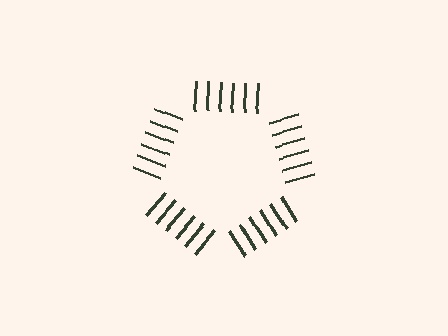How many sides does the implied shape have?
5 sides — the line-ends trace a pentagon.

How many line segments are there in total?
30 — 6 along each of the 5 edges.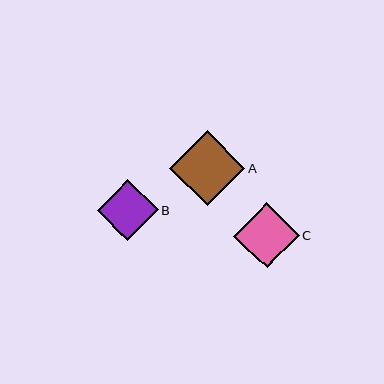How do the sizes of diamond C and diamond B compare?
Diamond C and diamond B are approximately the same size.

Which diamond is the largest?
Diamond A is the largest with a size of approximately 75 pixels.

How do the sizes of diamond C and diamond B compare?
Diamond C and diamond B are approximately the same size.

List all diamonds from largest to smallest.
From largest to smallest: A, C, B.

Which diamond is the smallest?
Diamond B is the smallest with a size of approximately 61 pixels.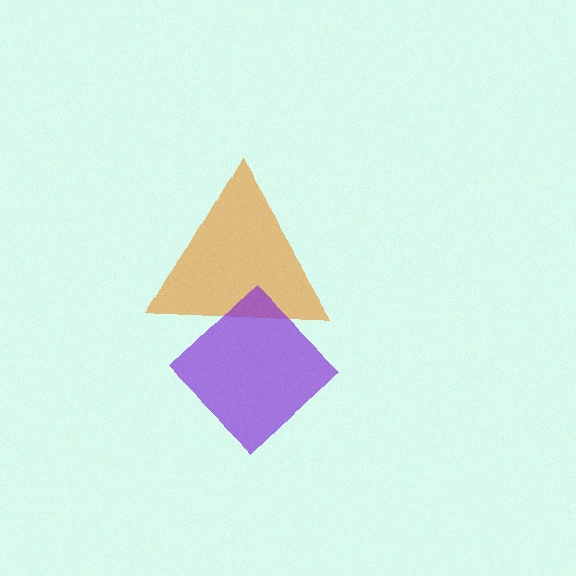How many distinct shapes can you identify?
There are 2 distinct shapes: an orange triangle, a purple diamond.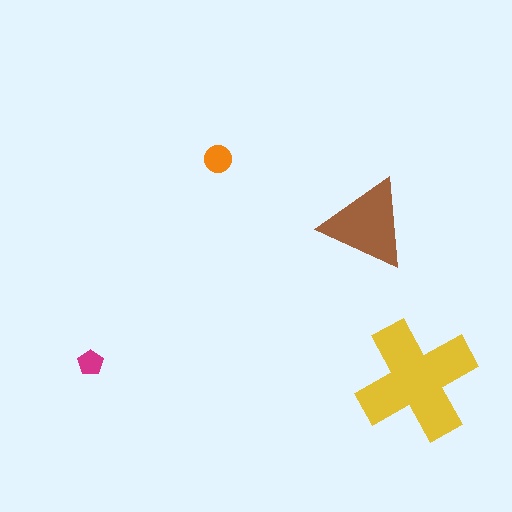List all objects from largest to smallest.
The yellow cross, the brown triangle, the orange circle, the magenta pentagon.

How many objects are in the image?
There are 4 objects in the image.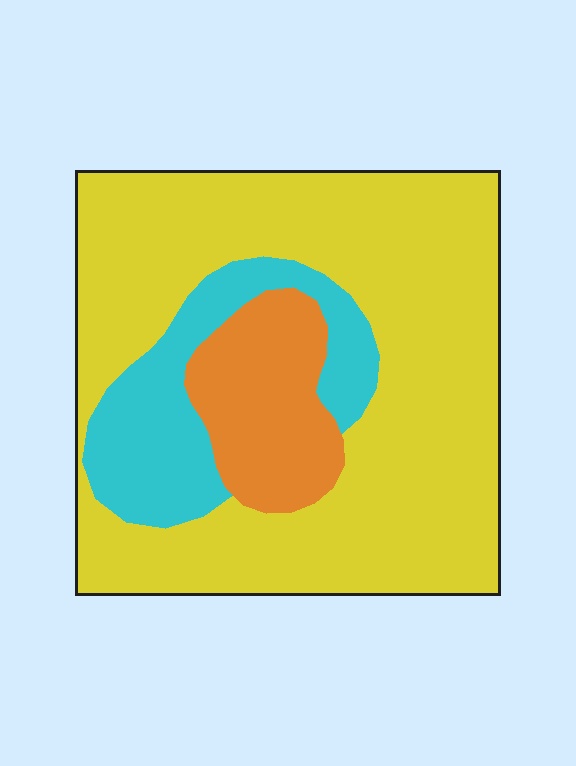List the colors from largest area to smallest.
From largest to smallest: yellow, cyan, orange.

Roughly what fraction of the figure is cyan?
Cyan covers roughly 15% of the figure.